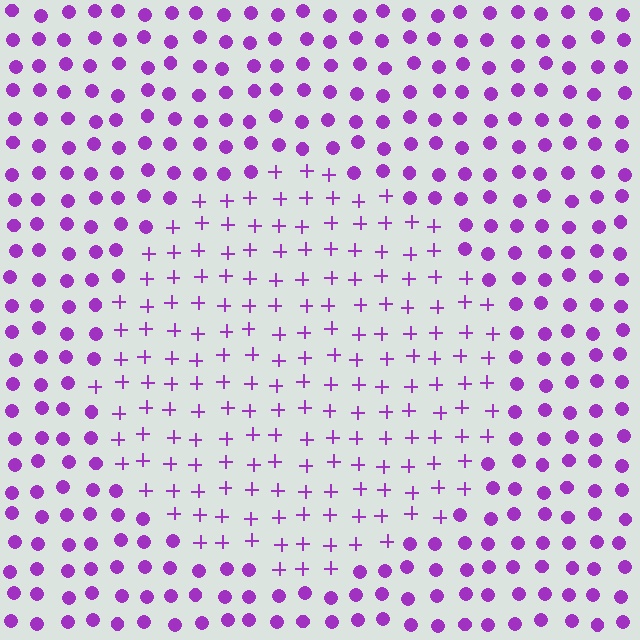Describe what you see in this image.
The image is filled with small purple elements arranged in a uniform grid. A circle-shaped region contains plus signs, while the surrounding area contains circles. The boundary is defined purely by the change in element shape.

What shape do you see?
I see a circle.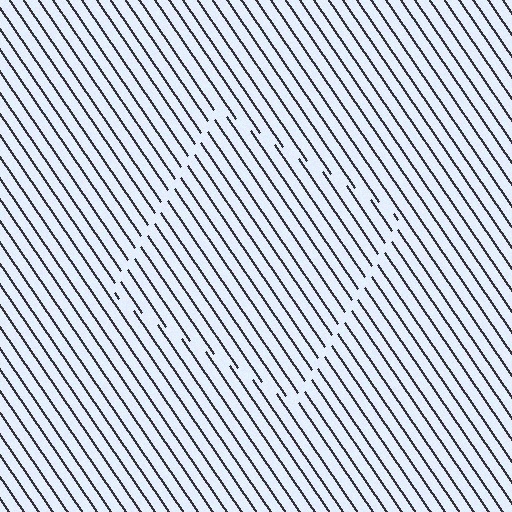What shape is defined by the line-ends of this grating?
An illusory square. The interior of the shape contains the same grating, shifted by half a period — the contour is defined by the phase discontinuity where line-ends from the inner and outer gratings abut.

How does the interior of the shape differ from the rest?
The interior of the shape contains the same grating, shifted by half a period — the contour is defined by the phase discontinuity where line-ends from the inner and outer gratings abut.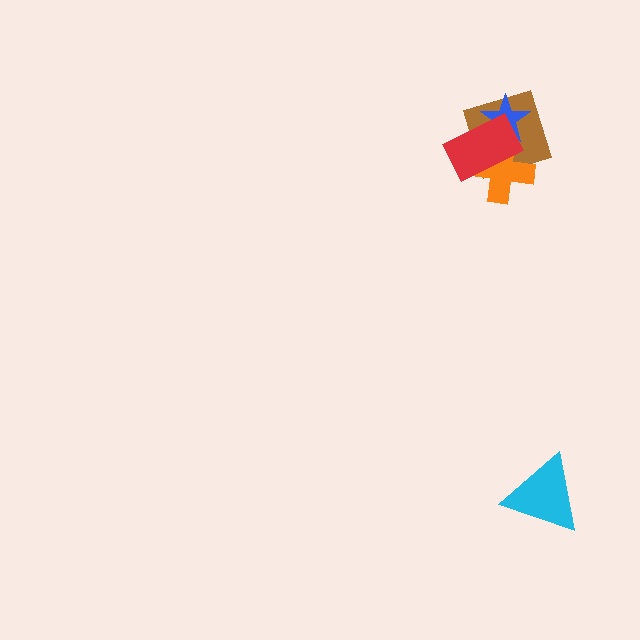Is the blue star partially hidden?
Yes, it is partially covered by another shape.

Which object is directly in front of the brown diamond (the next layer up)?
The orange cross is directly in front of the brown diamond.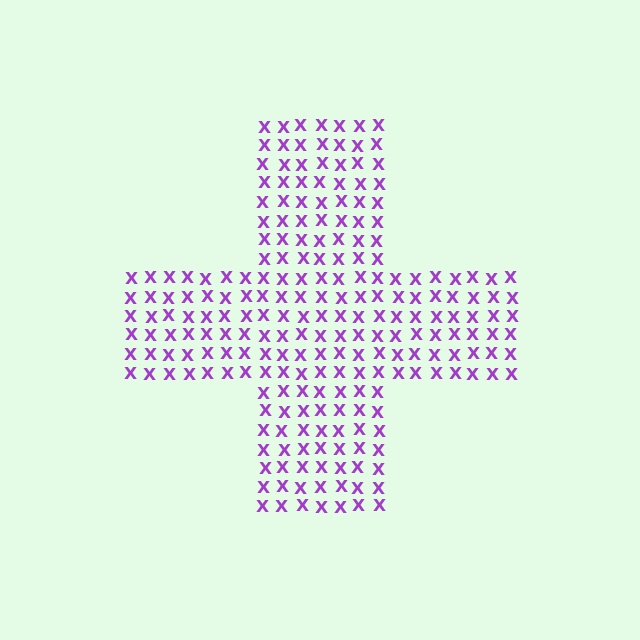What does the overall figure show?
The overall figure shows a cross.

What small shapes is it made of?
It is made of small letter X's.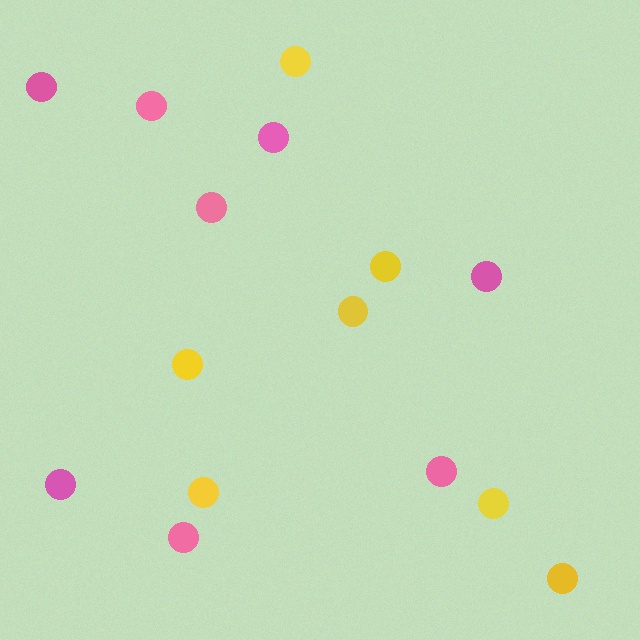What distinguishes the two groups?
There are 2 groups: one group of pink circles (8) and one group of yellow circles (7).